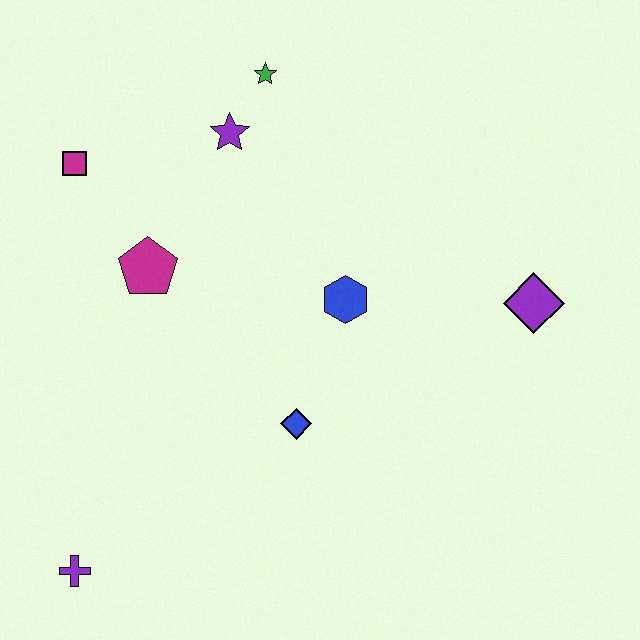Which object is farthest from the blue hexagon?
The purple cross is farthest from the blue hexagon.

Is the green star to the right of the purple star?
Yes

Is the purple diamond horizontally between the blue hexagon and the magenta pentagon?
No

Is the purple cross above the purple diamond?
No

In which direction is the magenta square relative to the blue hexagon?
The magenta square is to the left of the blue hexagon.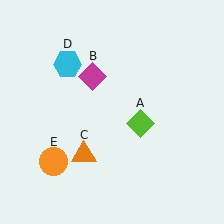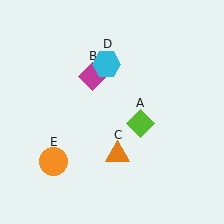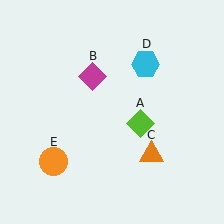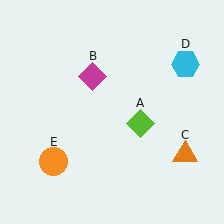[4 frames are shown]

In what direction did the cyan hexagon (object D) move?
The cyan hexagon (object D) moved right.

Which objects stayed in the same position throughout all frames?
Lime diamond (object A) and magenta diamond (object B) and orange circle (object E) remained stationary.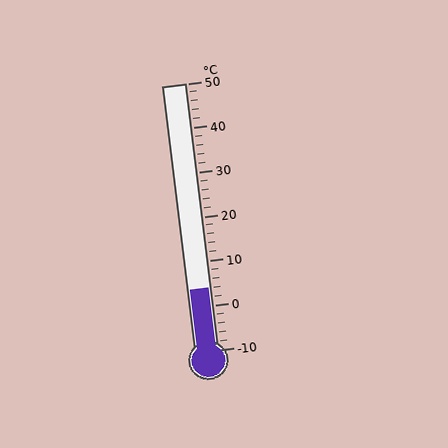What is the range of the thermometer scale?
The thermometer scale ranges from -10°C to 50°C.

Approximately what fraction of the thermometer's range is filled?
The thermometer is filled to approximately 25% of its range.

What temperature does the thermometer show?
The thermometer shows approximately 4°C.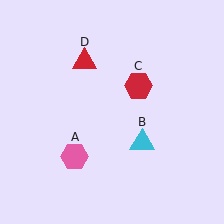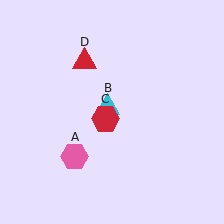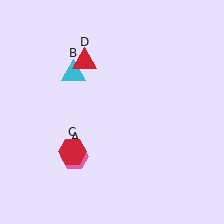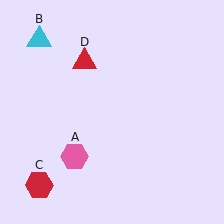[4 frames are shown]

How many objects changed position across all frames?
2 objects changed position: cyan triangle (object B), red hexagon (object C).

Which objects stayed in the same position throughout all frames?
Pink hexagon (object A) and red triangle (object D) remained stationary.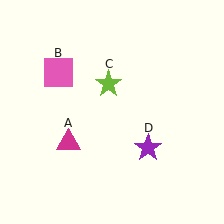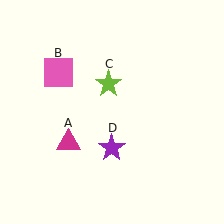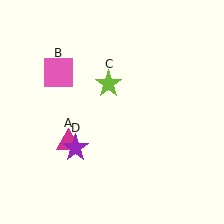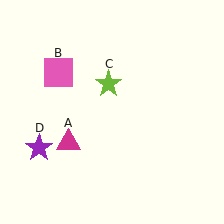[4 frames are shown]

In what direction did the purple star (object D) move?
The purple star (object D) moved left.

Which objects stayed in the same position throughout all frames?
Magenta triangle (object A) and pink square (object B) and lime star (object C) remained stationary.